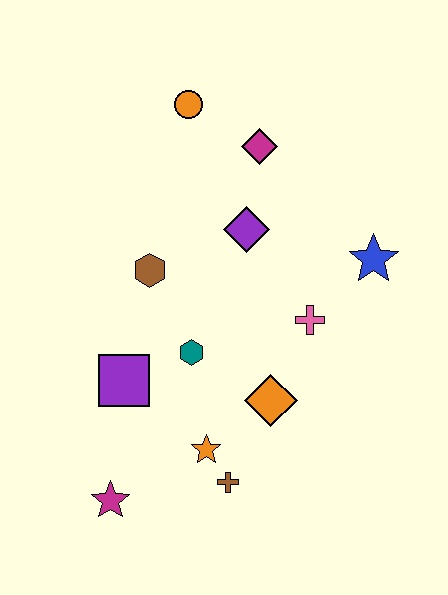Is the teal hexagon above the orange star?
Yes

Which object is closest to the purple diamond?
The magenta diamond is closest to the purple diamond.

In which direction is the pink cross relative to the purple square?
The pink cross is to the right of the purple square.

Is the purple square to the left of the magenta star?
No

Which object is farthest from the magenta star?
The orange circle is farthest from the magenta star.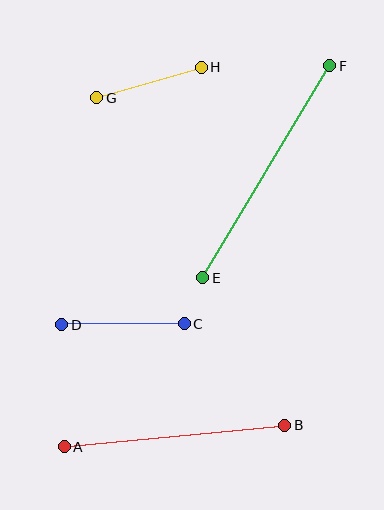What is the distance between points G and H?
The distance is approximately 109 pixels.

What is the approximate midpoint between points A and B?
The midpoint is at approximately (175, 436) pixels.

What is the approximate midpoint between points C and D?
The midpoint is at approximately (123, 324) pixels.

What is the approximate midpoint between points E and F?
The midpoint is at approximately (266, 172) pixels.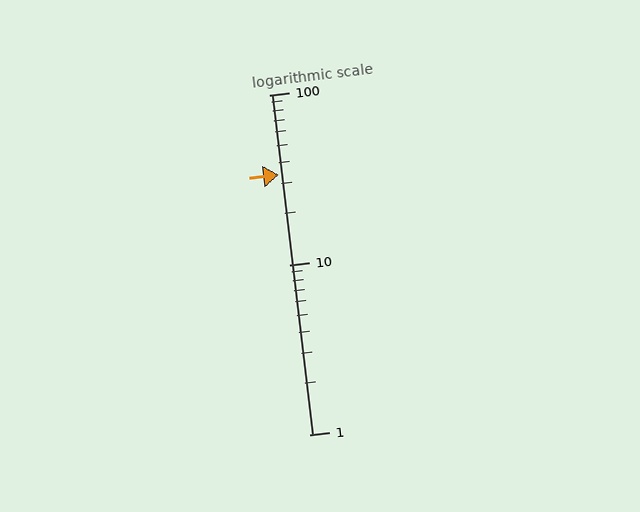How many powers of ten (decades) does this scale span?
The scale spans 2 decades, from 1 to 100.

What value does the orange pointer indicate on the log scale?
The pointer indicates approximately 34.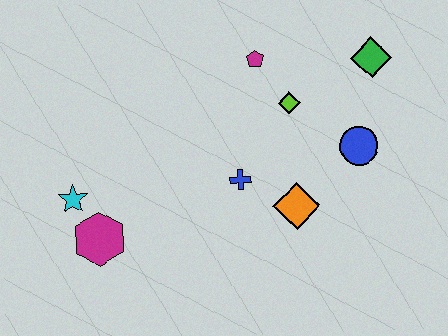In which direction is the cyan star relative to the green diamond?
The cyan star is to the left of the green diamond.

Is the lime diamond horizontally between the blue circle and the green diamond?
No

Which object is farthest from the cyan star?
The green diamond is farthest from the cyan star.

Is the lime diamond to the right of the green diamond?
No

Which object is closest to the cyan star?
The magenta hexagon is closest to the cyan star.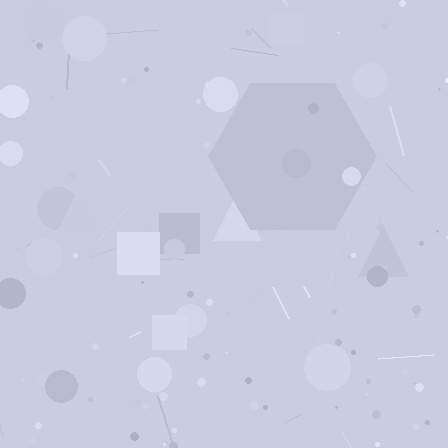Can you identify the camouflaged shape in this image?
The camouflaged shape is a hexagon.